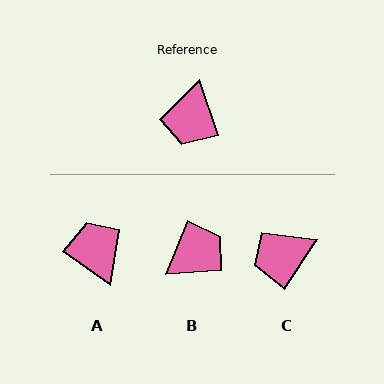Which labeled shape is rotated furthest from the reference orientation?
A, about 144 degrees away.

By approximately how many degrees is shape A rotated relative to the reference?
Approximately 144 degrees clockwise.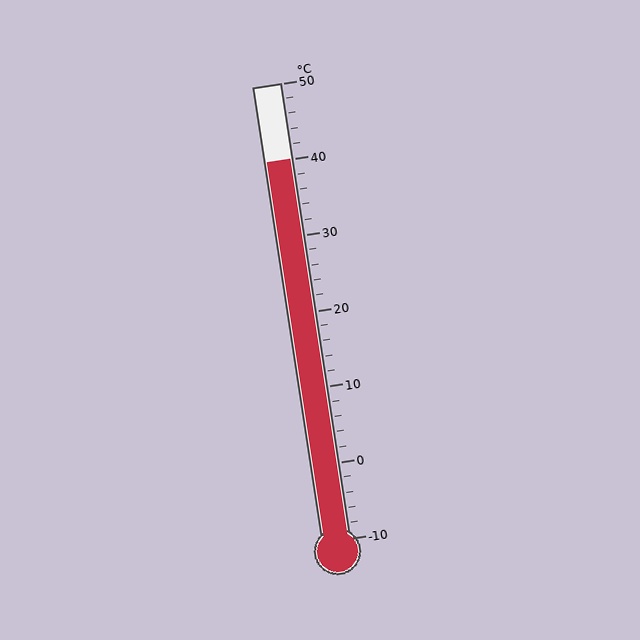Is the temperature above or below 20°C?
The temperature is above 20°C.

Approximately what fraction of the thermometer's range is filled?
The thermometer is filled to approximately 85% of its range.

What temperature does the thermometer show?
The thermometer shows approximately 40°C.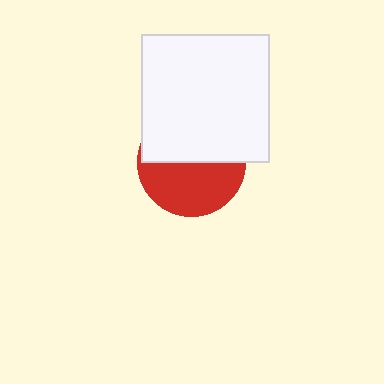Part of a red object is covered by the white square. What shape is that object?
It is a circle.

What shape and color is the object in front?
The object in front is a white square.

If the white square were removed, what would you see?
You would see the complete red circle.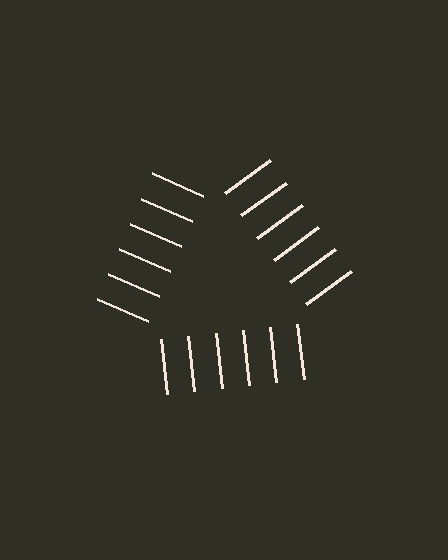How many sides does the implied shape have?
3 sides — the line-ends trace a triangle.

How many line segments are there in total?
18 — 6 along each of the 3 edges.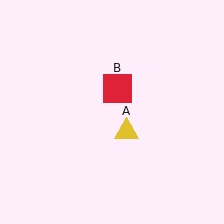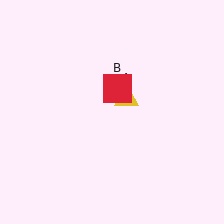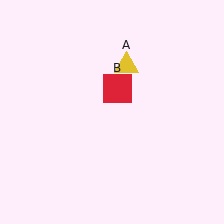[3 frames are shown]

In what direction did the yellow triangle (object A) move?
The yellow triangle (object A) moved up.